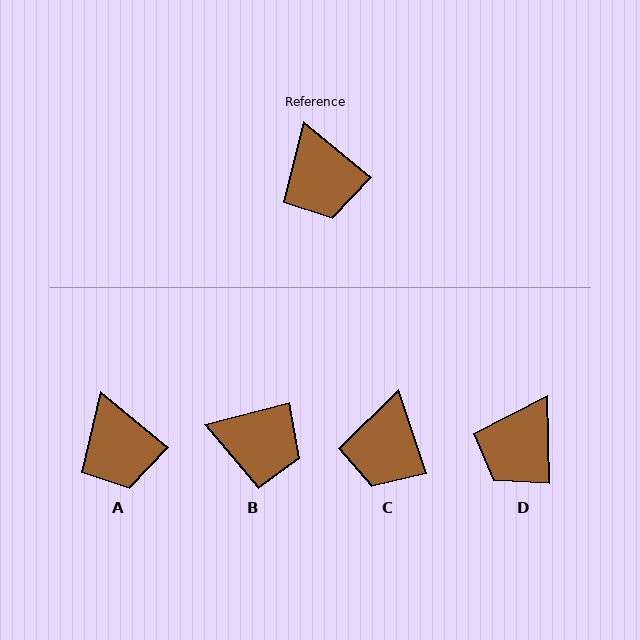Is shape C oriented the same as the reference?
No, it is off by about 32 degrees.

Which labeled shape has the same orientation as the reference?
A.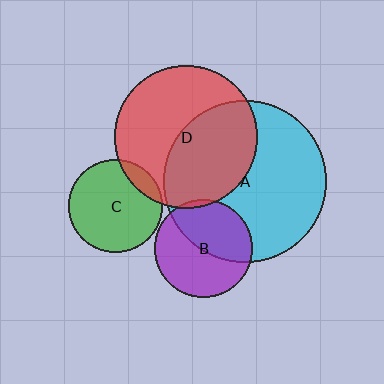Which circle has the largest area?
Circle A (cyan).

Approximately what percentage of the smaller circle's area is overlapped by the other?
Approximately 45%.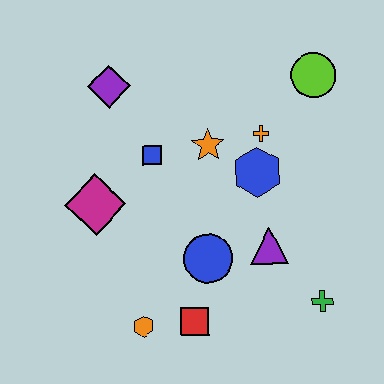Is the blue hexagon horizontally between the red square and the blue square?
No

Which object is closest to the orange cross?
The blue hexagon is closest to the orange cross.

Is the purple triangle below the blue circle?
No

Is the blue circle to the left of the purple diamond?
No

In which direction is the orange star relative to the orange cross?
The orange star is to the left of the orange cross.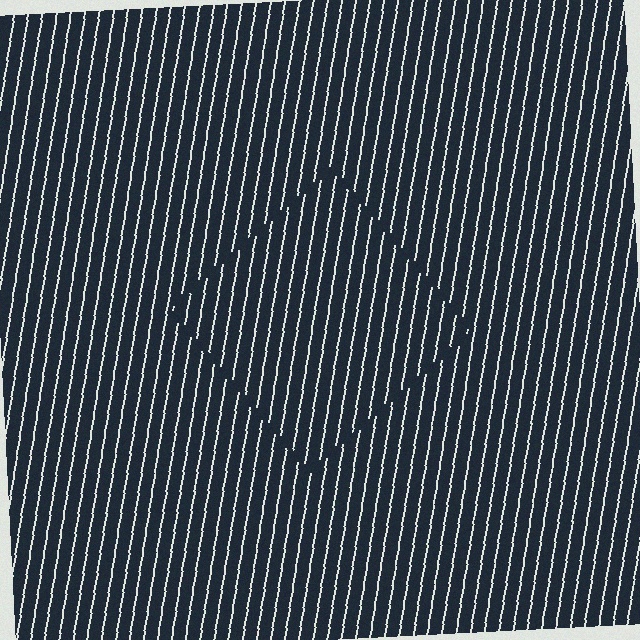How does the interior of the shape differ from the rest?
The interior of the shape contains the same grating, shifted by half a period — the contour is defined by the phase discontinuity where line-ends from the inner and outer gratings abut.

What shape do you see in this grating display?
An illusory square. The interior of the shape contains the same grating, shifted by half a period — the contour is defined by the phase discontinuity where line-ends from the inner and outer gratings abut.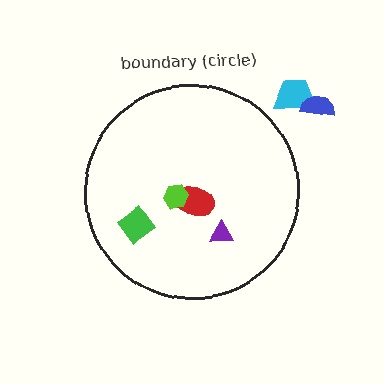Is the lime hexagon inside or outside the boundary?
Inside.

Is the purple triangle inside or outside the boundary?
Inside.